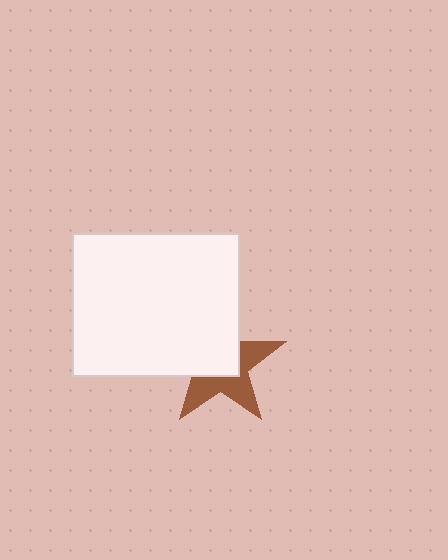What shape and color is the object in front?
The object in front is a white rectangle.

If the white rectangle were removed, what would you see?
You would see the complete brown star.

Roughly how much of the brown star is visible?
About half of it is visible (roughly 47%).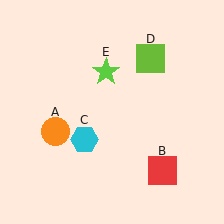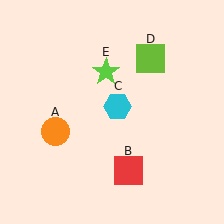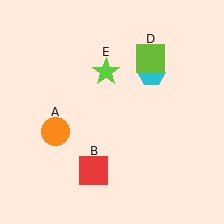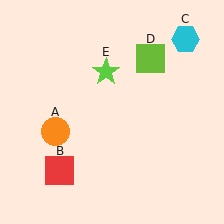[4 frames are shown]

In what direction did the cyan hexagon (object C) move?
The cyan hexagon (object C) moved up and to the right.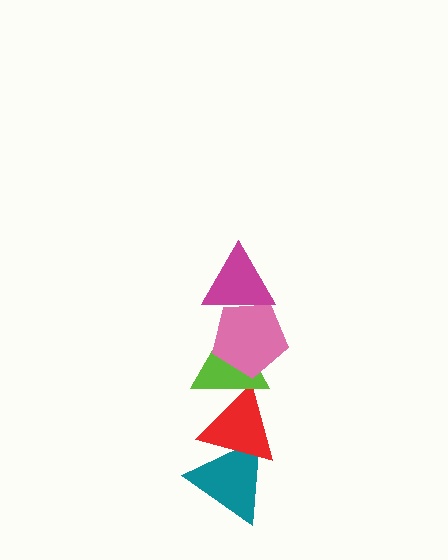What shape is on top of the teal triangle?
The red triangle is on top of the teal triangle.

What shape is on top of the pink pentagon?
The magenta triangle is on top of the pink pentagon.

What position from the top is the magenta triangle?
The magenta triangle is 1st from the top.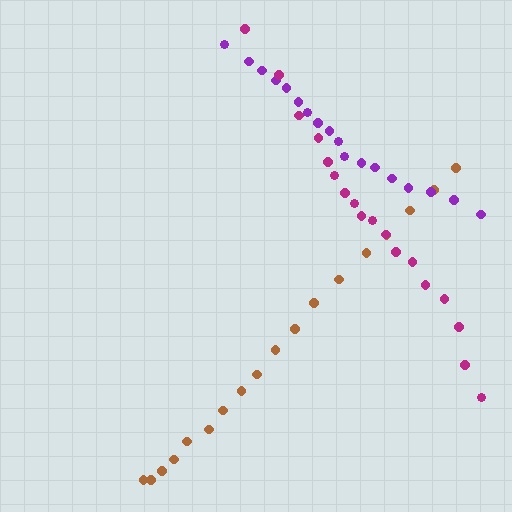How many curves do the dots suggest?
There are 3 distinct paths.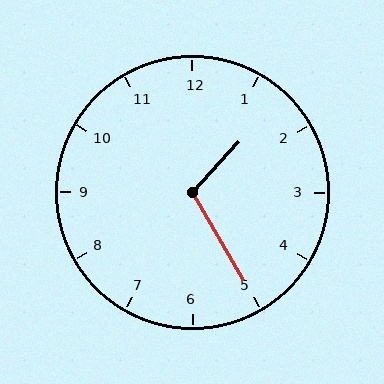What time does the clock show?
1:25.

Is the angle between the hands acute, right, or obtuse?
It is obtuse.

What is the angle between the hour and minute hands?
Approximately 108 degrees.